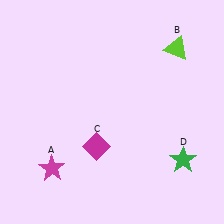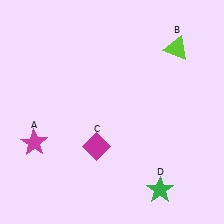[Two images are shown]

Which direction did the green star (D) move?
The green star (D) moved down.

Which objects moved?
The objects that moved are: the magenta star (A), the green star (D).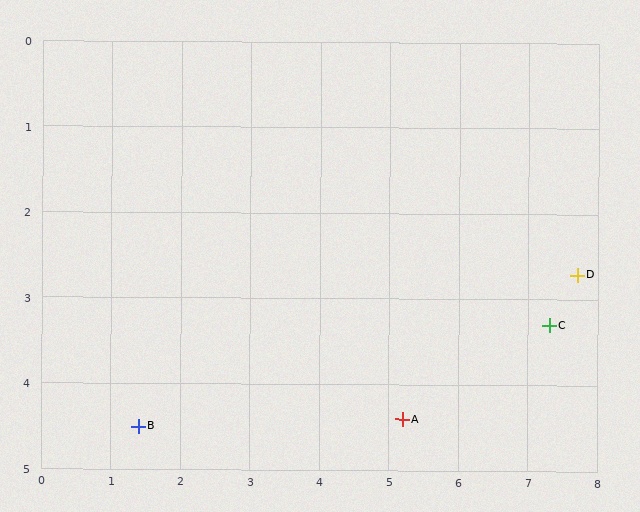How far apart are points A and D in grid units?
Points A and D are about 3.0 grid units apart.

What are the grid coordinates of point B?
Point B is at approximately (1.4, 4.5).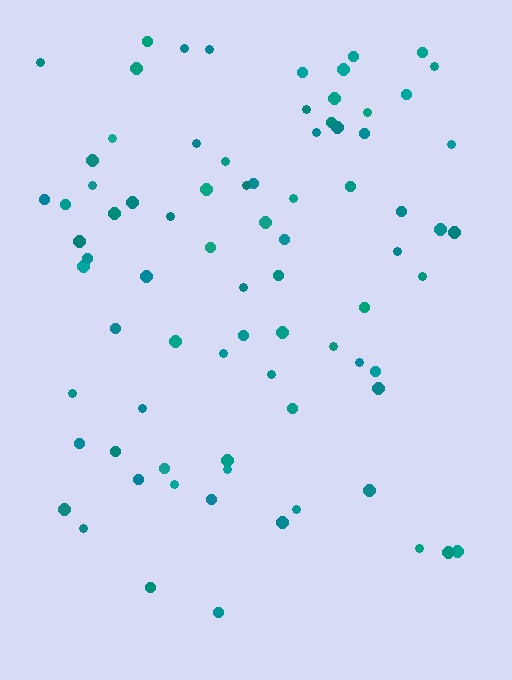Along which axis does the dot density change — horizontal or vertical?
Vertical.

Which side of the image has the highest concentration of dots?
The top.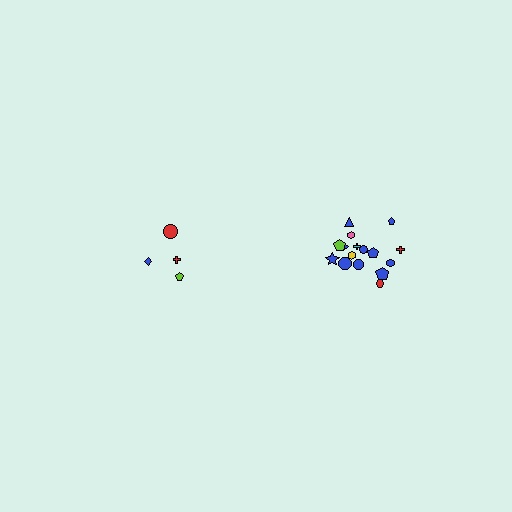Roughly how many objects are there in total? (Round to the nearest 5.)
Roughly 20 objects in total.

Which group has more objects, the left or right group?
The right group.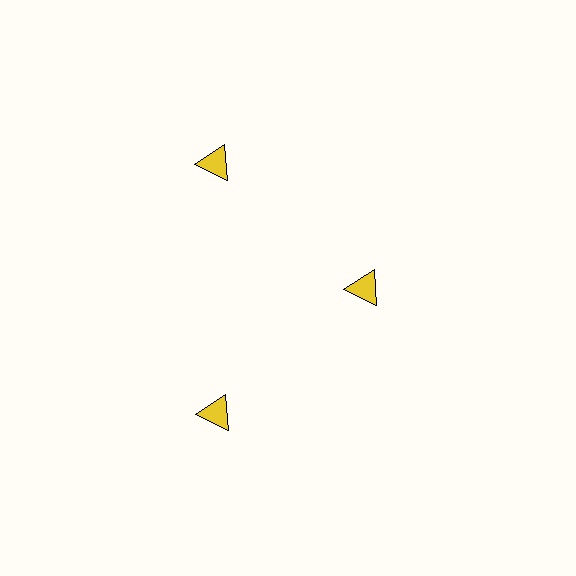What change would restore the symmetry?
The symmetry would be restored by moving it outward, back onto the ring so that all 3 triangles sit at equal angles and equal distance from the center.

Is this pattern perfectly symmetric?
No. The 3 yellow triangles are arranged in a ring, but one element near the 3 o'clock position is pulled inward toward the center, breaking the 3-fold rotational symmetry.